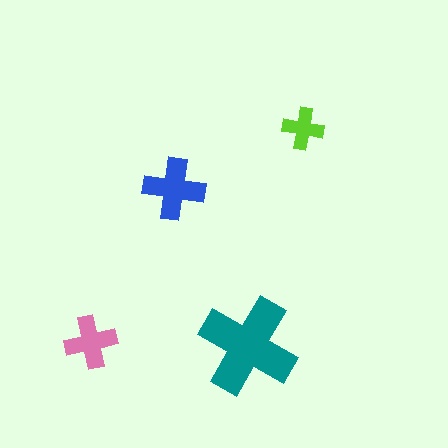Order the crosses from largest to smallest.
the teal one, the blue one, the pink one, the lime one.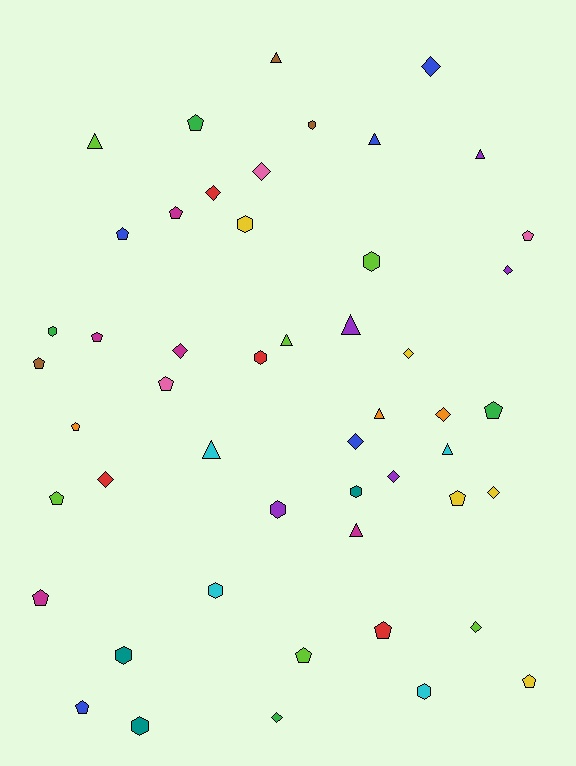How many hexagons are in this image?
There are 11 hexagons.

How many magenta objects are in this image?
There are 5 magenta objects.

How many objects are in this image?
There are 50 objects.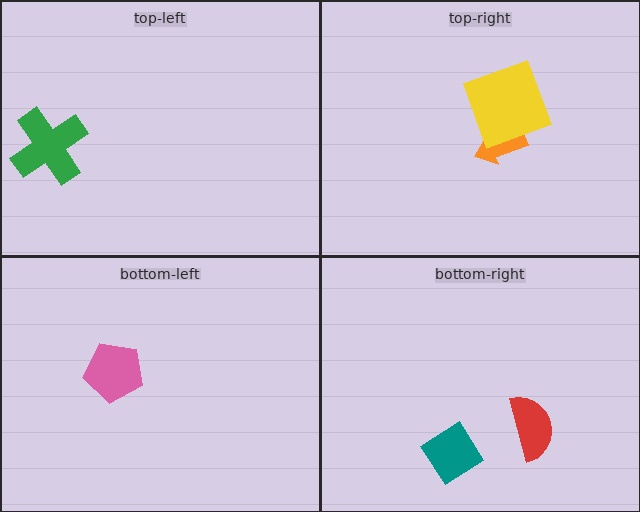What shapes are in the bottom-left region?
The pink pentagon.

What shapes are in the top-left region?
The green cross.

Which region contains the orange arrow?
The top-right region.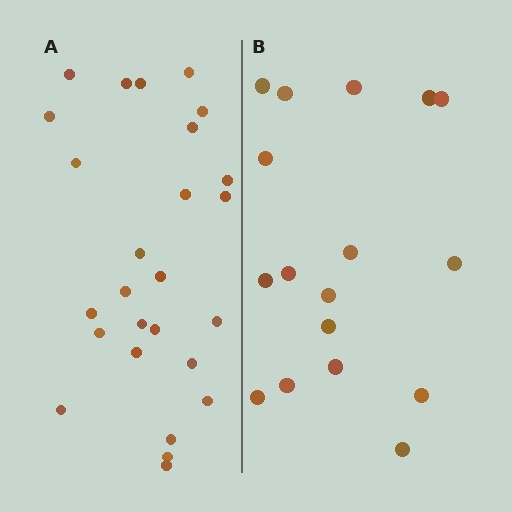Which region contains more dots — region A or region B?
Region A (the left region) has more dots.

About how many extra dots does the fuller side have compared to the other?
Region A has roughly 8 or so more dots than region B.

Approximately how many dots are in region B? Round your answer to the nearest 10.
About 20 dots. (The exact count is 17, which rounds to 20.)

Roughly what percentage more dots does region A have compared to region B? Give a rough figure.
About 55% more.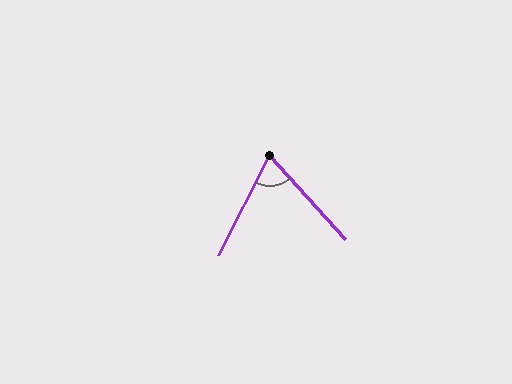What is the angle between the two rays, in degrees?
Approximately 69 degrees.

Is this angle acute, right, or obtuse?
It is acute.